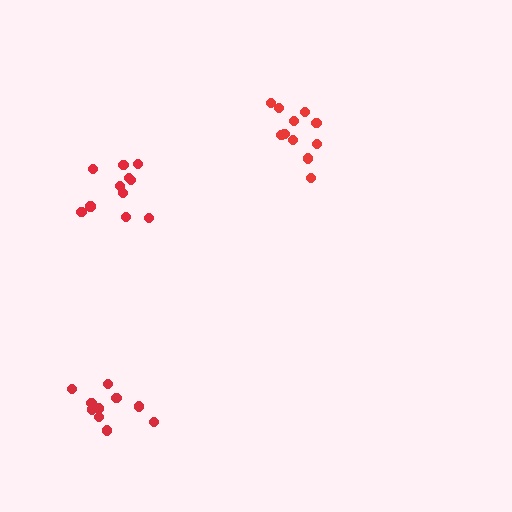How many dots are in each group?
Group 1: 11 dots, Group 2: 10 dots, Group 3: 11 dots (32 total).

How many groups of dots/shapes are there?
There are 3 groups.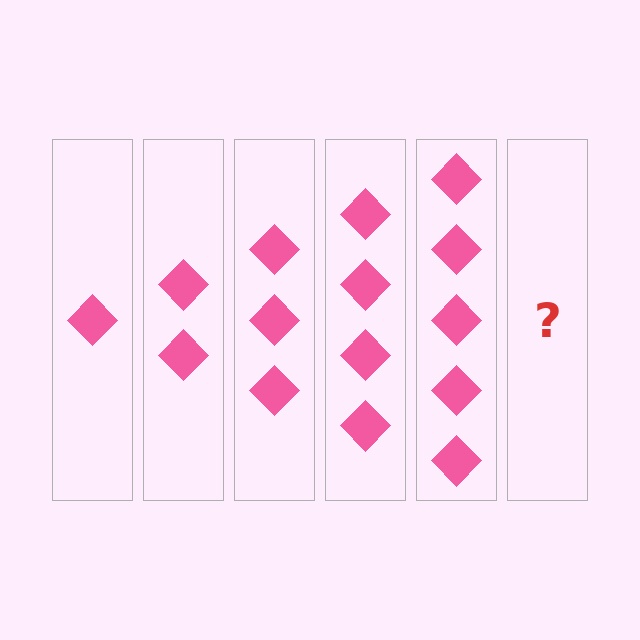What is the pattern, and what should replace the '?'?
The pattern is that each step adds one more diamond. The '?' should be 6 diamonds.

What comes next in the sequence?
The next element should be 6 diamonds.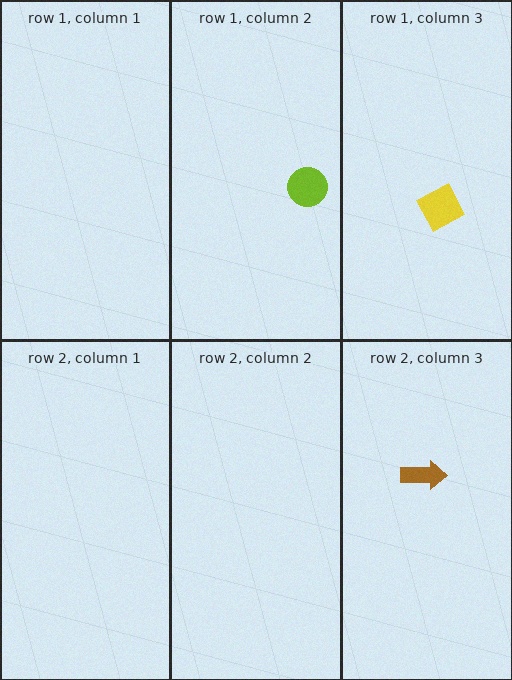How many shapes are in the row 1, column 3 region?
1.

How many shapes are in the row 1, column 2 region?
1.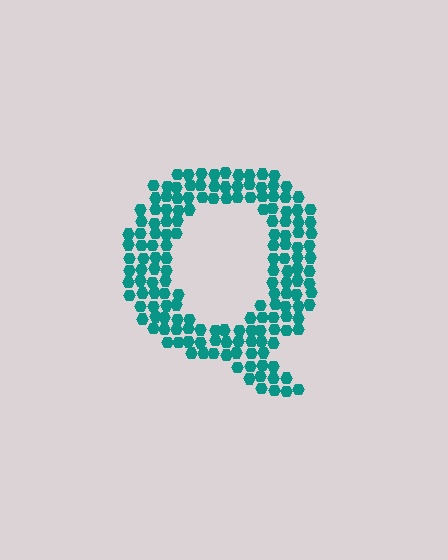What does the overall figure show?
The overall figure shows the letter Q.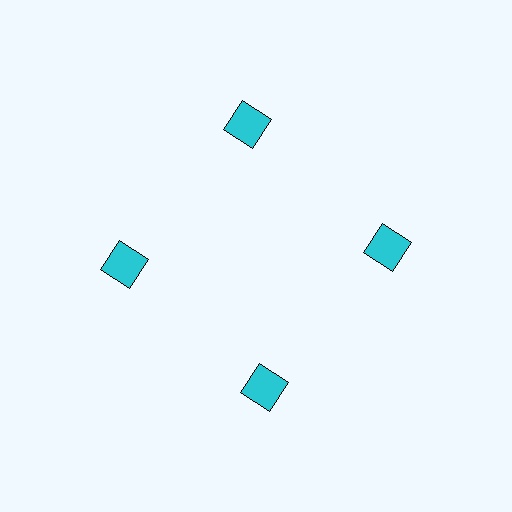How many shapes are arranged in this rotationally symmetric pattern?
There are 4 shapes, arranged in 4 groups of 1.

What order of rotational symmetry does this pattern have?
This pattern has 4-fold rotational symmetry.